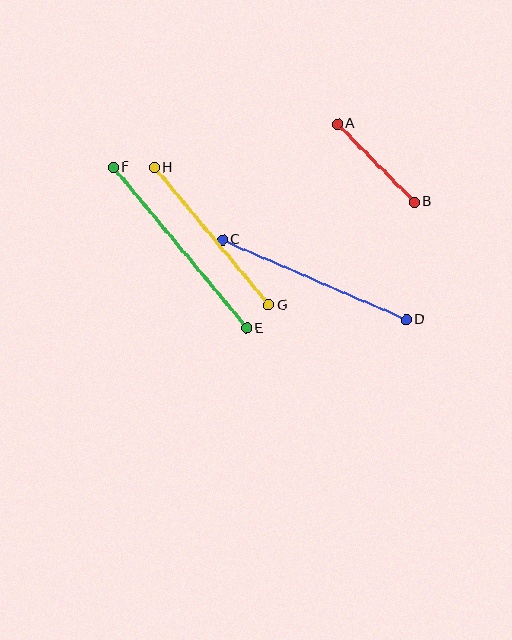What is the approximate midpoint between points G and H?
The midpoint is at approximately (212, 236) pixels.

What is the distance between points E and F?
The distance is approximately 209 pixels.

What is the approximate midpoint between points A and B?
The midpoint is at approximately (376, 163) pixels.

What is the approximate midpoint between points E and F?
The midpoint is at approximately (180, 248) pixels.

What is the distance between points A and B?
The distance is approximately 109 pixels.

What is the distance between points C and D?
The distance is approximately 201 pixels.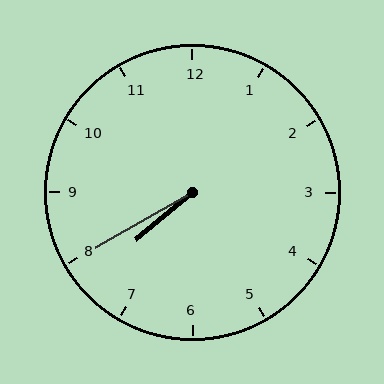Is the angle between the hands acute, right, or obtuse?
It is acute.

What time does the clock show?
7:40.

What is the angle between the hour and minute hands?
Approximately 10 degrees.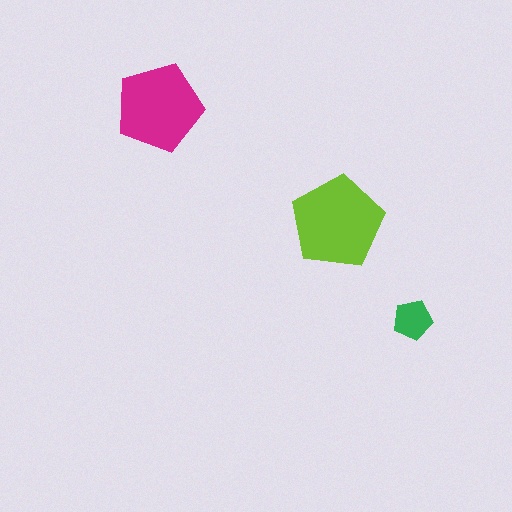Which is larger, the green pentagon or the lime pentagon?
The lime one.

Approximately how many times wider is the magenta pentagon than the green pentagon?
About 2 times wider.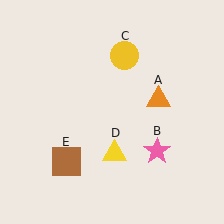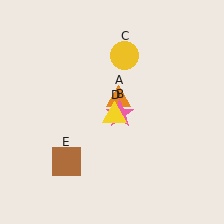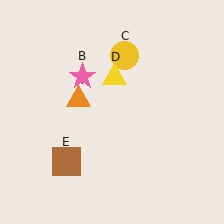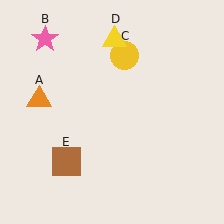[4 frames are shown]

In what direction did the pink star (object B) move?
The pink star (object B) moved up and to the left.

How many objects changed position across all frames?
3 objects changed position: orange triangle (object A), pink star (object B), yellow triangle (object D).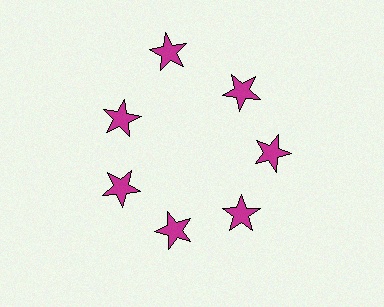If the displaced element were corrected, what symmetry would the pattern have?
It would have 7-fold rotational symmetry — the pattern would map onto itself every 51 degrees.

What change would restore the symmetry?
The symmetry would be restored by moving it inward, back onto the ring so that all 7 stars sit at equal angles and equal distance from the center.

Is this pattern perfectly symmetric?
No. The 7 magenta stars are arranged in a ring, but one element near the 12 o'clock position is pushed outward from the center, breaking the 7-fold rotational symmetry.